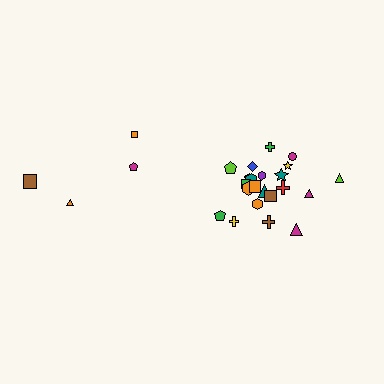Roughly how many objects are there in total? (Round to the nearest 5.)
Roughly 25 objects in total.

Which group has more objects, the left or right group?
The right group.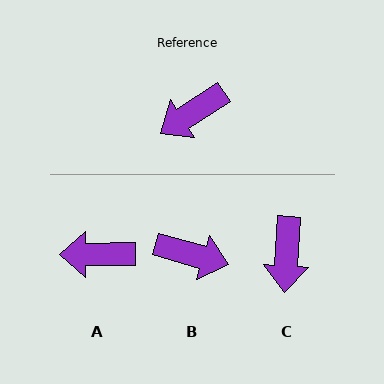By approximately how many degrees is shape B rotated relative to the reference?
Approximately 131 degrees counter-clockwise.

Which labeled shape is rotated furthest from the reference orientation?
B, about 131 degrees away.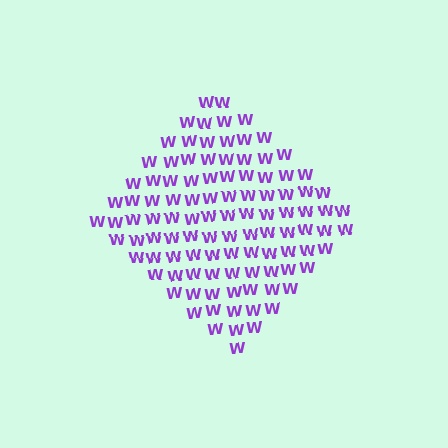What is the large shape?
The large shape is a diamond.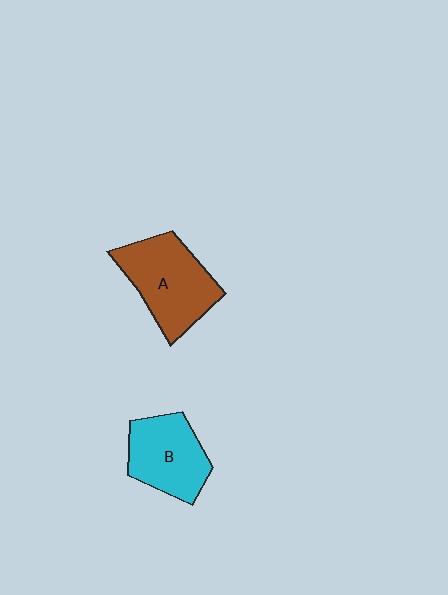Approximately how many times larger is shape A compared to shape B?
Approximately 1.2 times.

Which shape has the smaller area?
Shape B (cyan).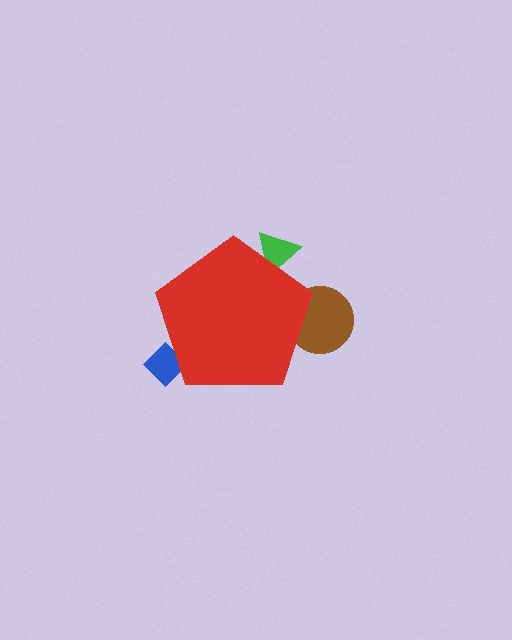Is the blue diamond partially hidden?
Yes, the blue diamond is partially hidden behind the red pentagon.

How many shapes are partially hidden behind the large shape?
3 shapes are partially hidden.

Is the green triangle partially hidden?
Yes, the green triangle is partially hidden behind the red pentagon.